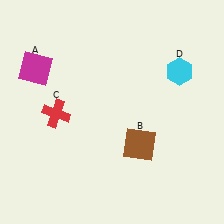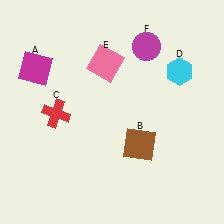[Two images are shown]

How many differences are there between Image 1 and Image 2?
There are 2 differences between the two images.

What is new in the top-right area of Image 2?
A magenta circle (F) was added in the top-right area of Image 2.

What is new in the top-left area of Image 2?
A pink square (E) was added in the top-left area of Image 2.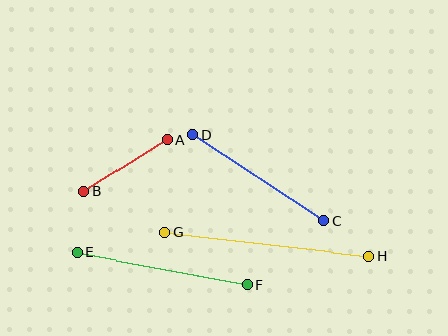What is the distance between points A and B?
The distance is approximately 99 pixels.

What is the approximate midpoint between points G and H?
The midpoint is at approximately (266, 244) pixels.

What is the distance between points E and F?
The distance is approximately 174 pixels.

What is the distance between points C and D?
The distance is approximately 156 pixels.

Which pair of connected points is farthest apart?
Points G and H are farthest apart.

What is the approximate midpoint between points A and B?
The midpoint is at approximately (125, 166) pixels.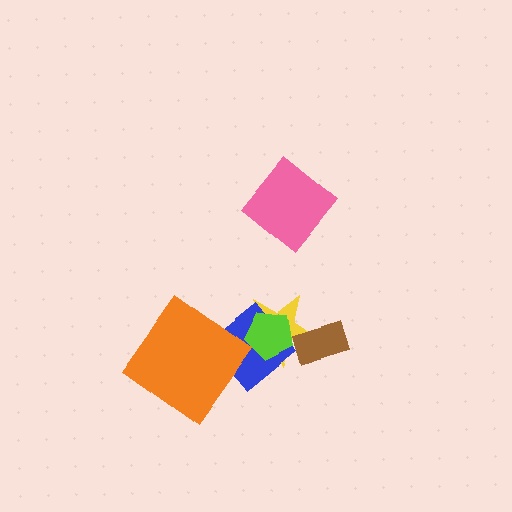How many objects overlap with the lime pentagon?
2 objects overlap with the lime pentagon.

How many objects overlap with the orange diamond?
1 object overlaps with the orange diamond.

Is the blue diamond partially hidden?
Yes, it is partially covered by another shape.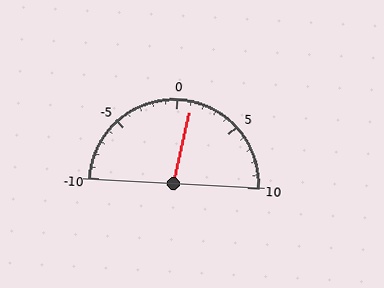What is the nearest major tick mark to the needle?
The nearest major tick mark is 0.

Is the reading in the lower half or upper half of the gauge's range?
The reading is in the upper half of the range (-10 to 10).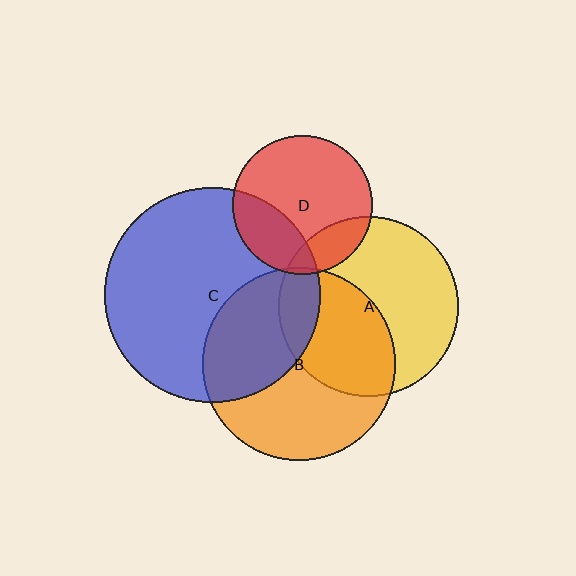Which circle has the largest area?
Circle C (blue).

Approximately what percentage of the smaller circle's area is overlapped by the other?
Approximately 45%.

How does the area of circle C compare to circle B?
Approximately 1.2 times.